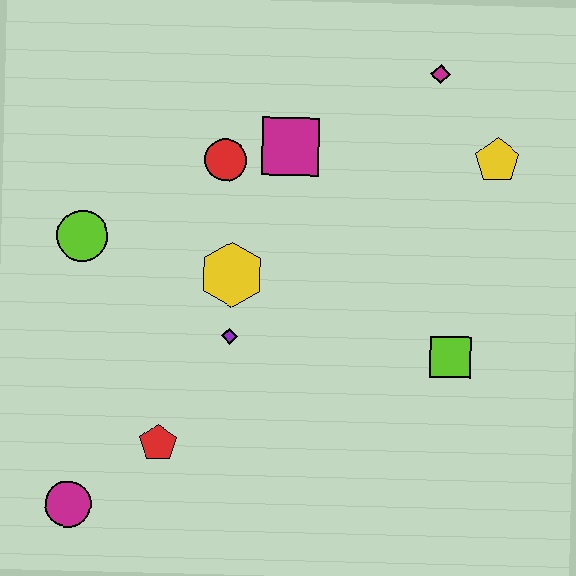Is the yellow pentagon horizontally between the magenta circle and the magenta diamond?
No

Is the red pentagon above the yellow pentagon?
No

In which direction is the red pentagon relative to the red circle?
The red pentagon is below the red circle.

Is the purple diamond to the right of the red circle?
Yes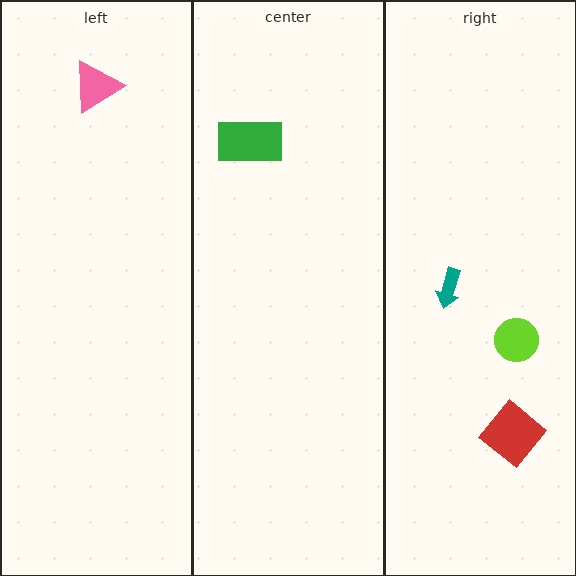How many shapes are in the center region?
1.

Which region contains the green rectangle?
The center region.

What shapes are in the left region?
The pink triangle.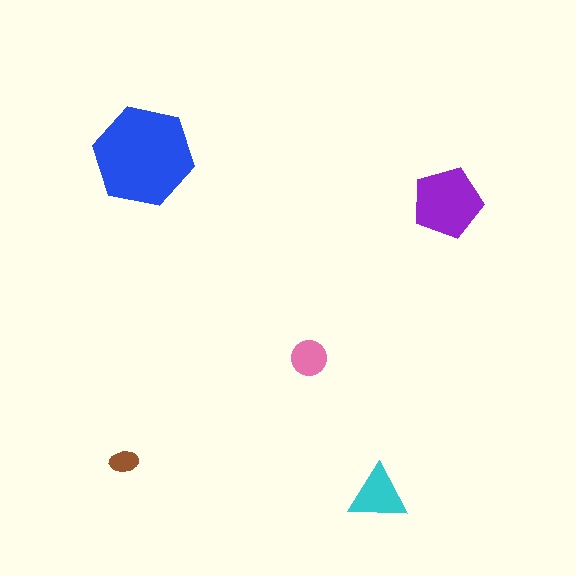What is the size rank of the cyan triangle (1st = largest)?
3rd.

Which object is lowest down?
The cyan triangle is bottommost.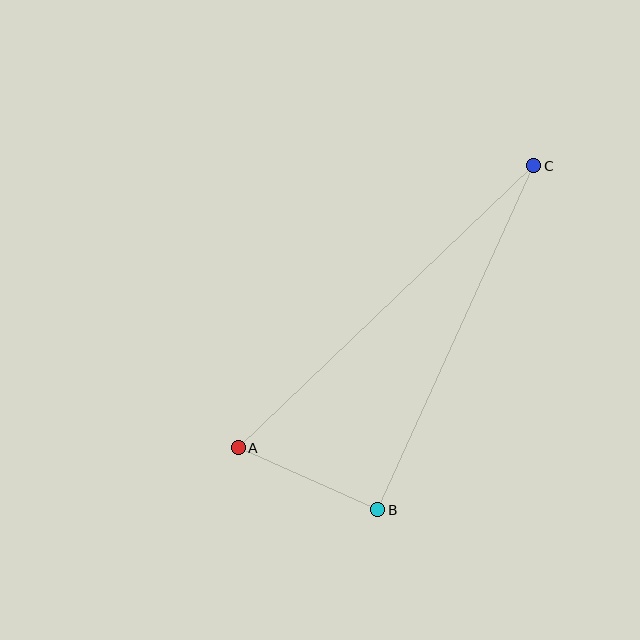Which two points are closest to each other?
Points A and B are closest to each other.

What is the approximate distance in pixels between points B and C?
The distance between B and C is approximately 378 pixels.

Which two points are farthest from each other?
Points A and C are farthest from each other.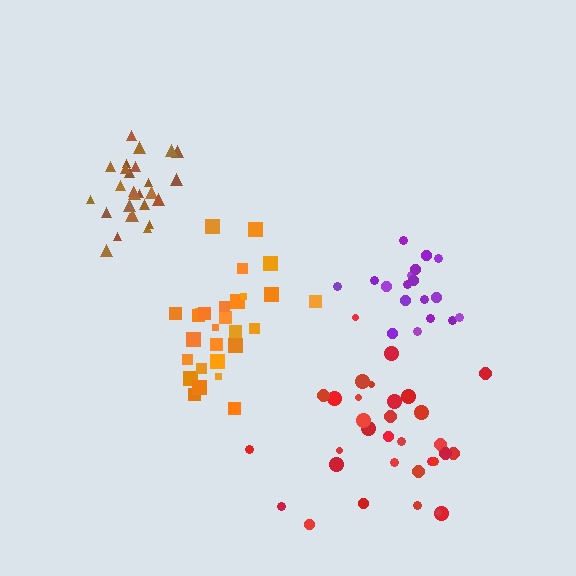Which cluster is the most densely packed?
Brown.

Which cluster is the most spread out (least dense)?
Red.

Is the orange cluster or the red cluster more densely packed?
Orange.